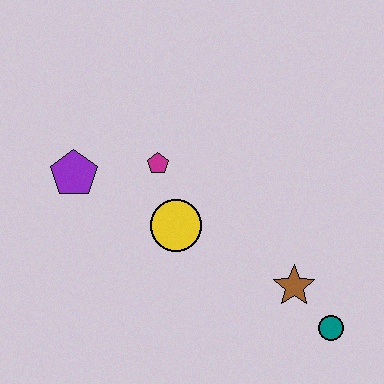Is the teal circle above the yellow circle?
No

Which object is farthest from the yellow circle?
The teal circle is farthest from the yellow circle.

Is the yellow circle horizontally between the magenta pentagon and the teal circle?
Yes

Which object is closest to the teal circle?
The brown star is closest to the teal circle.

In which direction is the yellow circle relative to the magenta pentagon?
The yellow circle is below the magenta pentagon.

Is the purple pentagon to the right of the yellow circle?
No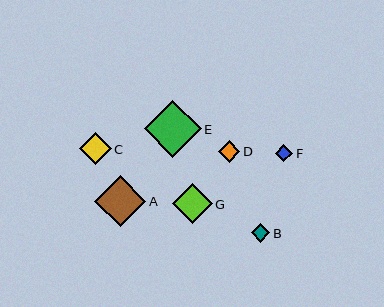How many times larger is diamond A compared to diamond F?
Diamond A is approximately 3.0 times the size of diamond F.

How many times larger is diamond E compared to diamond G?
Diamond E is approximately 1.4 times the size of diamond G.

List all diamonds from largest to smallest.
From largest to smallest: E, A, G, C, D, B, F.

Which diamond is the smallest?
Diamond F is the smallest with a size of approximately 17 pixels.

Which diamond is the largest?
Diamond E is the largest with a size of approximately 57 pixels.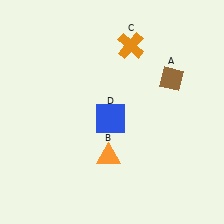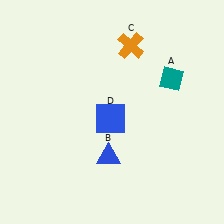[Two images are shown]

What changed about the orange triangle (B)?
In Image 1, B is orange. In Image 2, it changed to blue.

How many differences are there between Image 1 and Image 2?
There are 2 differences between the two images.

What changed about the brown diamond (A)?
In Image 1, A is brown. In Image 2, it changed to teal.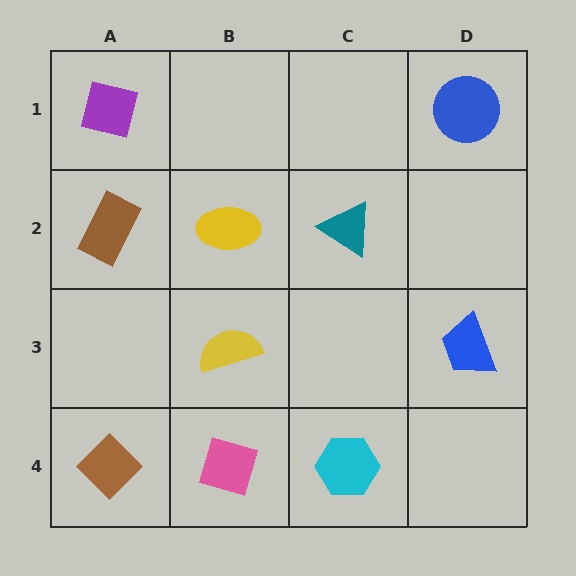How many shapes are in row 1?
2 shapes.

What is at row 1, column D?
A blue circle.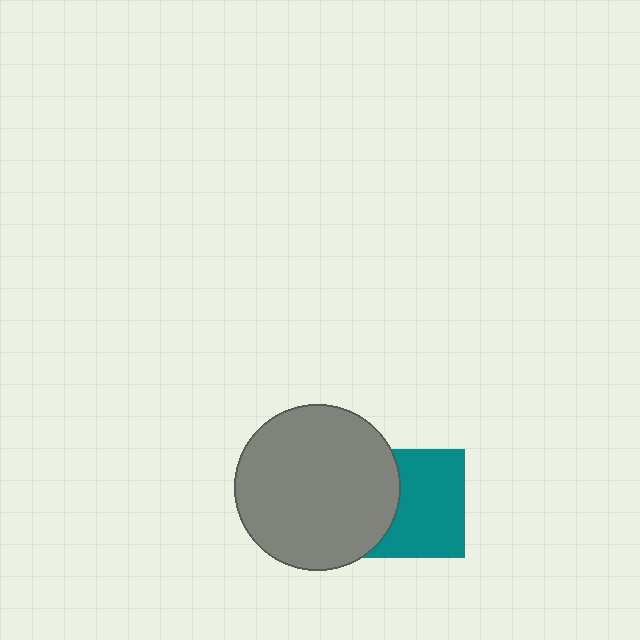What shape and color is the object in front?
The object in front is a gray circle.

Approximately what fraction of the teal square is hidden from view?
Roughly 32% of the teal square is hidden behind the gray circle.